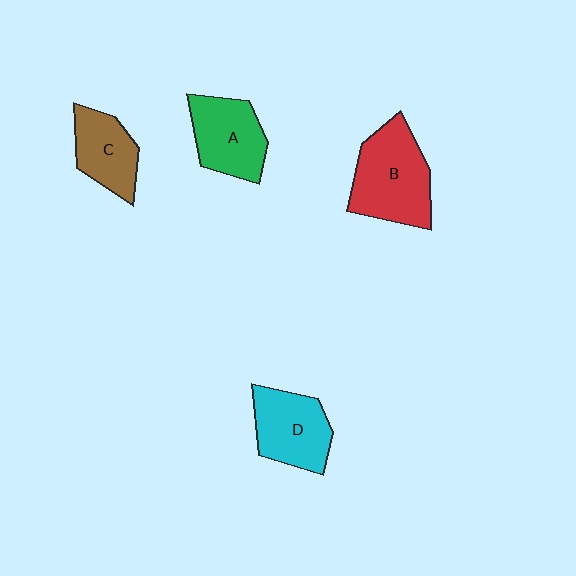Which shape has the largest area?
Shape B (red).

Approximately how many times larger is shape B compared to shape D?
Approximately 1.3 times.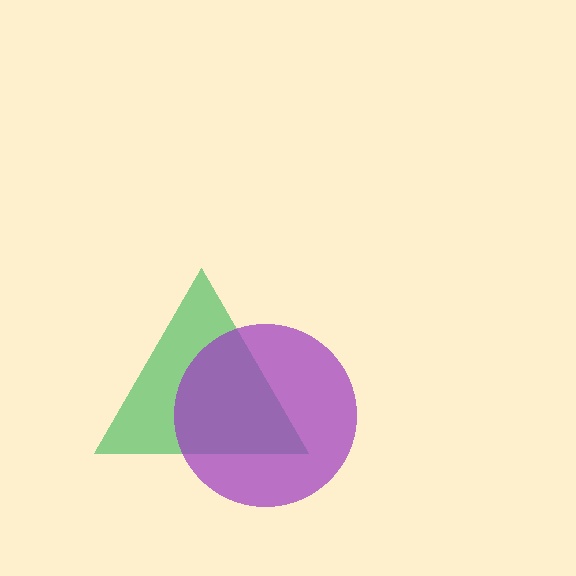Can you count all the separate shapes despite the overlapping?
Yes, there are 2 separate shapes.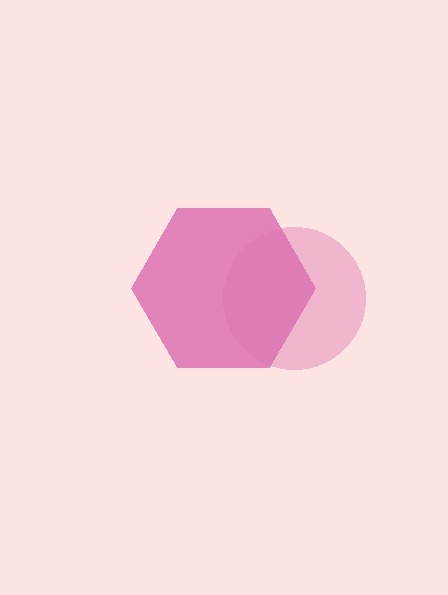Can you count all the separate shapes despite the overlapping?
Yes, there are 2 separate shapes.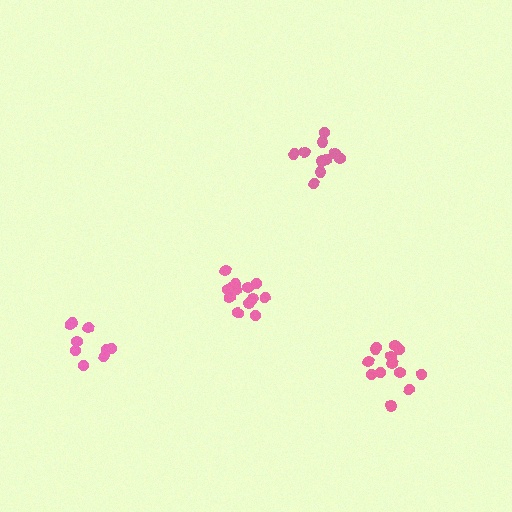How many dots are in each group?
Group 1: 10 dots, Group 2: 9 dots, Group 3: 13 dots, Group 4: 13 dots (45 total).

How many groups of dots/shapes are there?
There are 4 groups.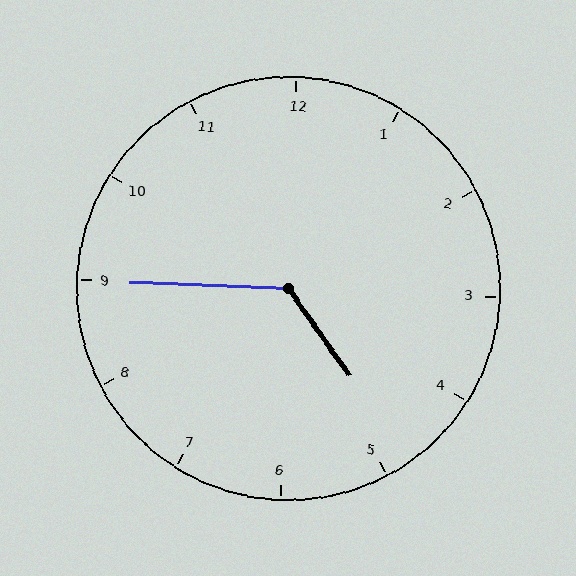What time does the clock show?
4:45.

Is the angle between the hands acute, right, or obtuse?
It is obtuse.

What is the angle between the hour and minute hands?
Approximately 128 degrees.